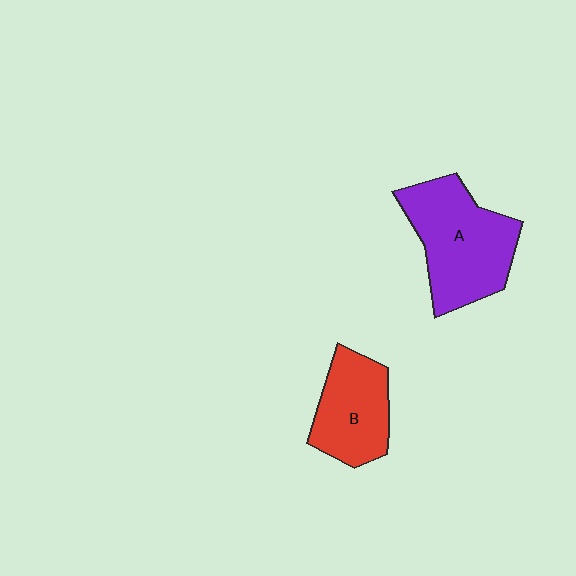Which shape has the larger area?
Shape A (purple).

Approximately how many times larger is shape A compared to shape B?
Approximately 1.4 times.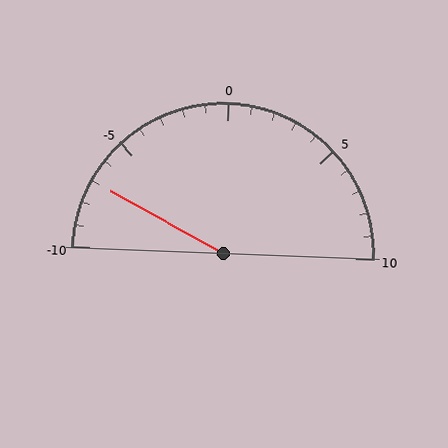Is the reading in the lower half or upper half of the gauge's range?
The reading is in the lower half of the range (-10 to 10).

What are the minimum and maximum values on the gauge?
The gauge ranges from -10 to 10.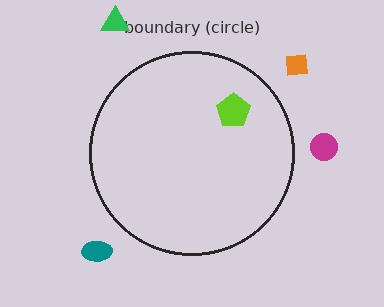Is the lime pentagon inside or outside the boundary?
Inside.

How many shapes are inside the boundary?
1 inside, 4 outside.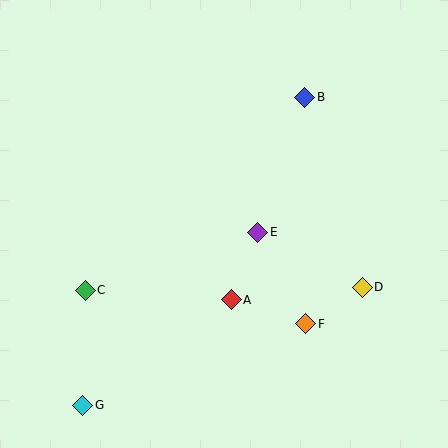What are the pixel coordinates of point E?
Point E is at (258, 232).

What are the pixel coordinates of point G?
Point G is at (83, 405).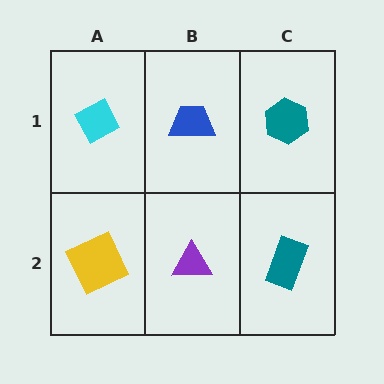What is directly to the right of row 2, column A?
A purple triangle.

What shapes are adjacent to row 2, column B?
A blue trapezoid (row 1, column B), a yellow square (row 2, column A), a teal rectangle (row 2, column C).